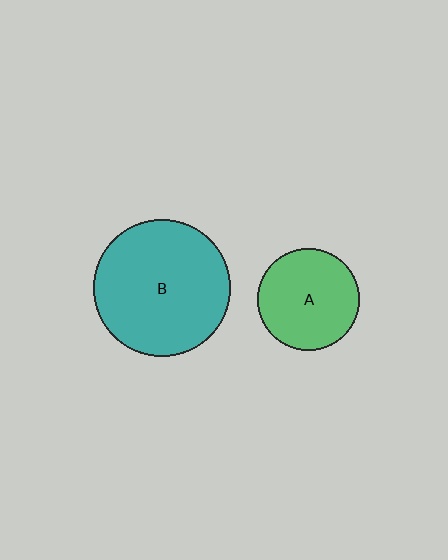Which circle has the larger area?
Circle B (teal).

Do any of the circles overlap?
No, none of the circles overlap.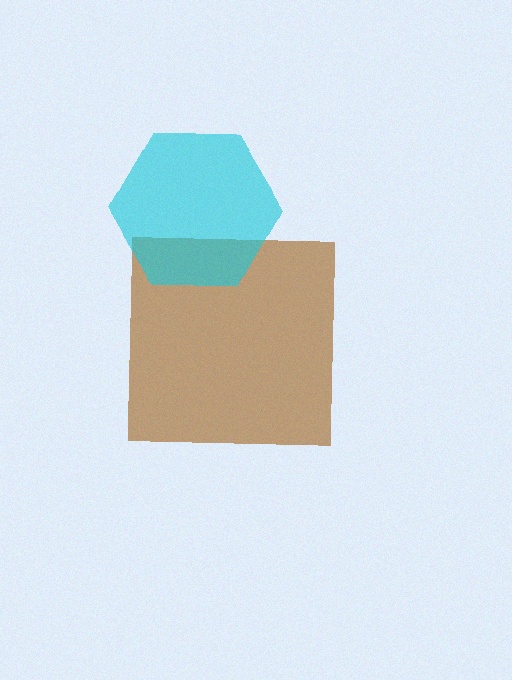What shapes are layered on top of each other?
The layered shapes are: a brown square, a cyan hexagon.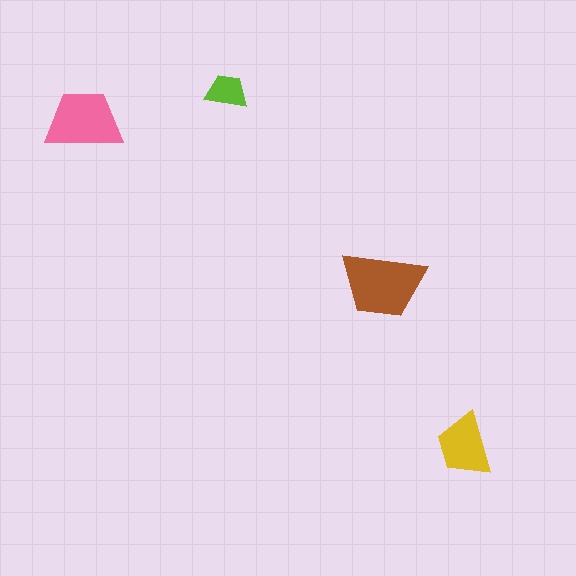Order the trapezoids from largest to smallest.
the brown one, the pink one, the yellow one, the lime one.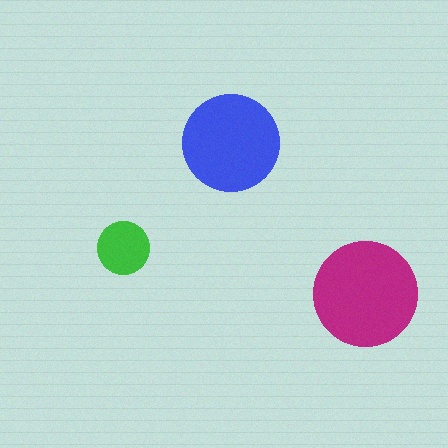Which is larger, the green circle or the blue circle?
The blue one.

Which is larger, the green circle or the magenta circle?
The magenta one.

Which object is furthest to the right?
The magenta circle is rightmost.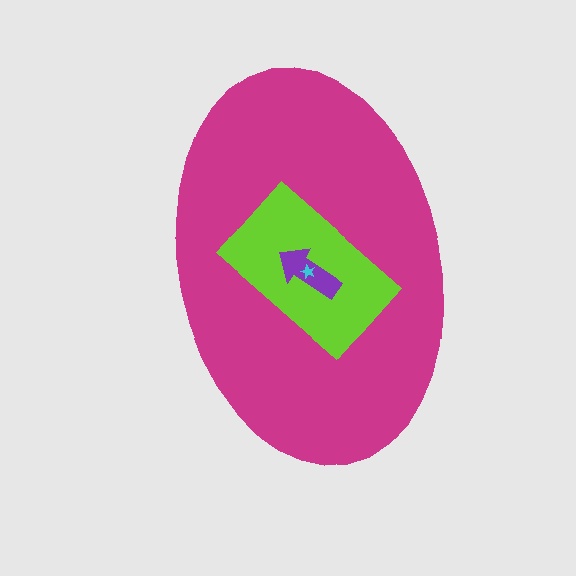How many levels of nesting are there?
4.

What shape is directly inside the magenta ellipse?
The lime rectangle.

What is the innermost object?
The cyan star.